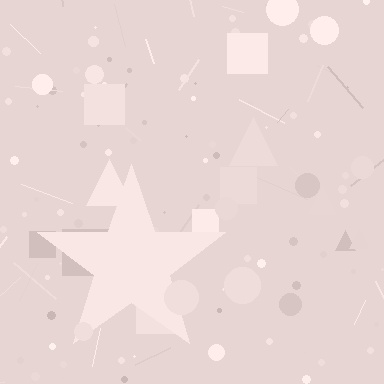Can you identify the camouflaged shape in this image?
The camouflaged shape is a star.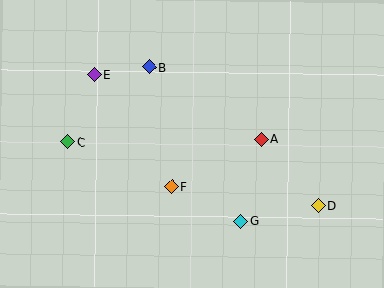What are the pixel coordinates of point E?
Point E is at (94, 75).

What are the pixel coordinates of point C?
Point C is at (68, 142).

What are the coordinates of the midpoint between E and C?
The midpoint between E and C is at (81, 108).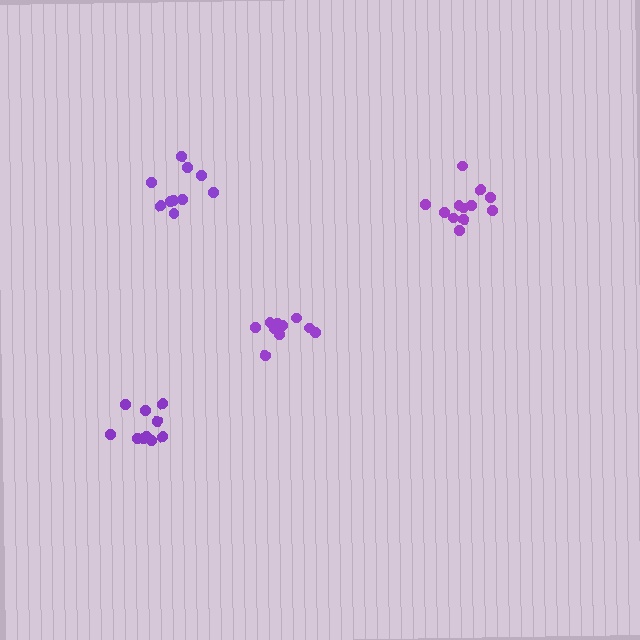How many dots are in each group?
Group 1: 10 dots, Group 2: 10 dots, Group 3: 10 dots, Group 4: 12 dots (42 total).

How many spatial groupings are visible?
There are 4 spatial groupings.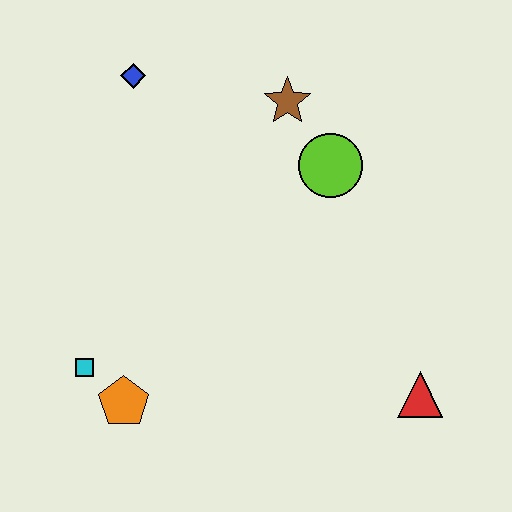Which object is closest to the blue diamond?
The brown star is closest to the blue diamond.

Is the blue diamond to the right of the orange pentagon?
Yes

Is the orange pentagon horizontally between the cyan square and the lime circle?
Yes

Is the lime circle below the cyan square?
No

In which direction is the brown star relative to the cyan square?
The brown star is above the cyan square.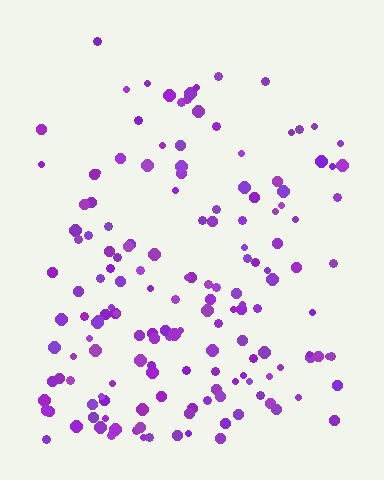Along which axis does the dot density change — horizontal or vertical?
Vertical.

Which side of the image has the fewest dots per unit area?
The top.